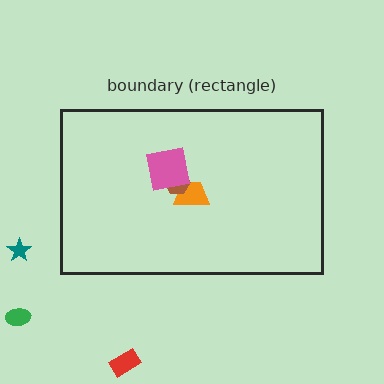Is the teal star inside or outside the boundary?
Outside.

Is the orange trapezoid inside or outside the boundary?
Inside.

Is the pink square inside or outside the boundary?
Inside.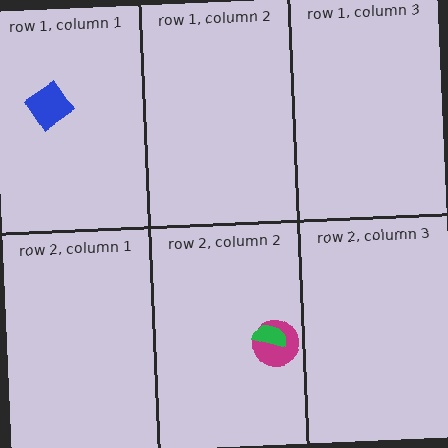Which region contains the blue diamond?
The row 1, column 1 region.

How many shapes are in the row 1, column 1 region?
1.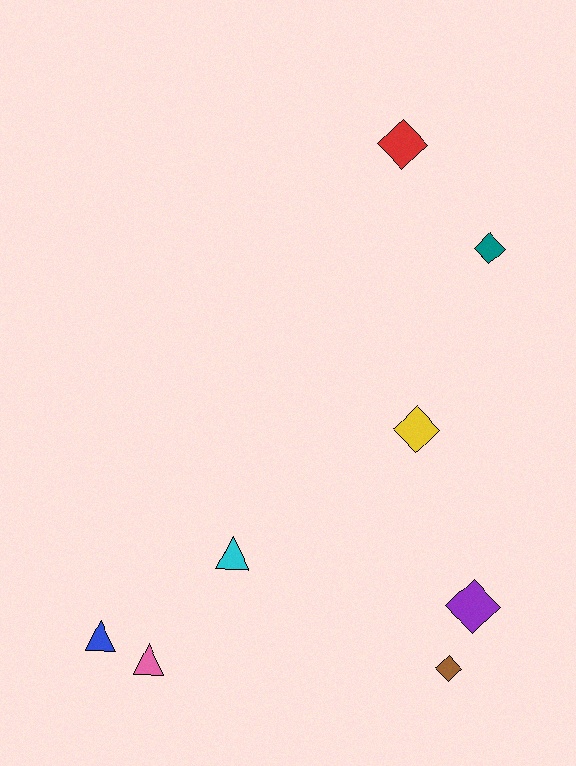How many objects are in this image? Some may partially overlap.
There are 8 objects.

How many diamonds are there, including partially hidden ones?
There are 5 diamonds.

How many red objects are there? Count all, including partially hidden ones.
There is 1 red object.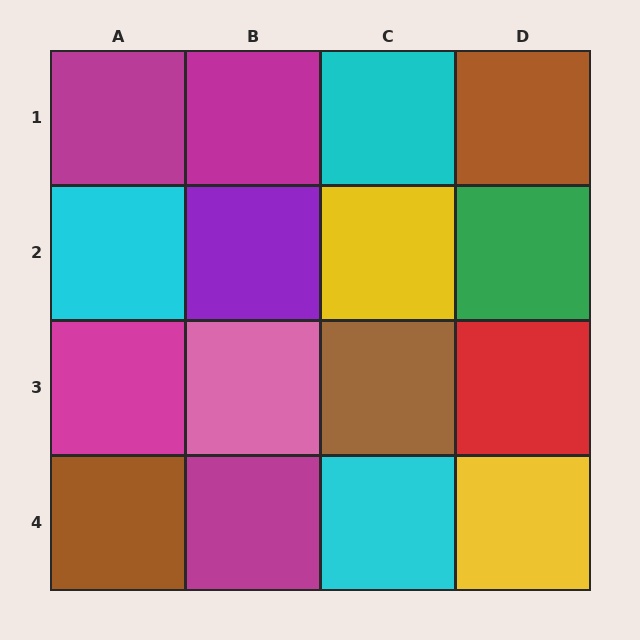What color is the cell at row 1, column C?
Cyan.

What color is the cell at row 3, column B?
Pink.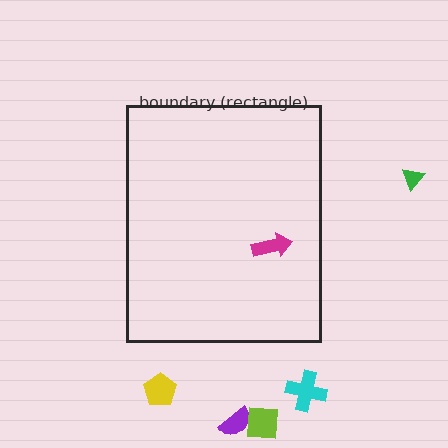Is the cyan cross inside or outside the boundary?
Outside.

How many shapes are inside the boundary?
1 inside, 5 outside.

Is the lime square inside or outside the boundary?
Outside.